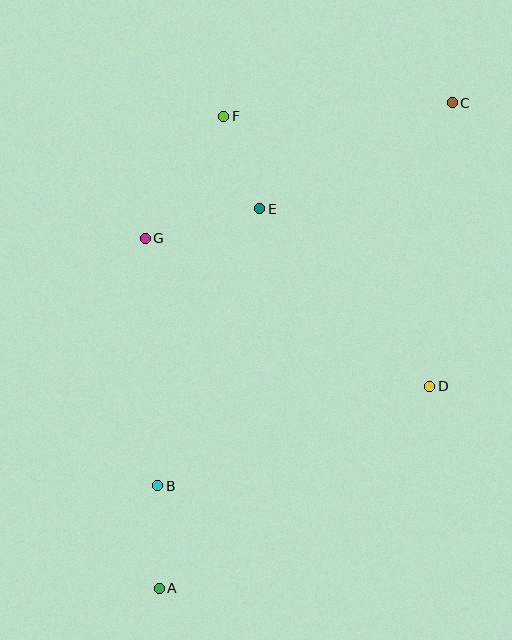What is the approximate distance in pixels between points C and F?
The distance between C and F is approximately 229 pixels.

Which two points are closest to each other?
Points E and F are closest to each other.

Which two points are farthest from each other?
Points A and C are farthest from each other.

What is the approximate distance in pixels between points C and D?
The distance between C and D is approximately 285 pixels.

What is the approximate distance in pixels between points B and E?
The distance between B and E is approximately 295 pixels.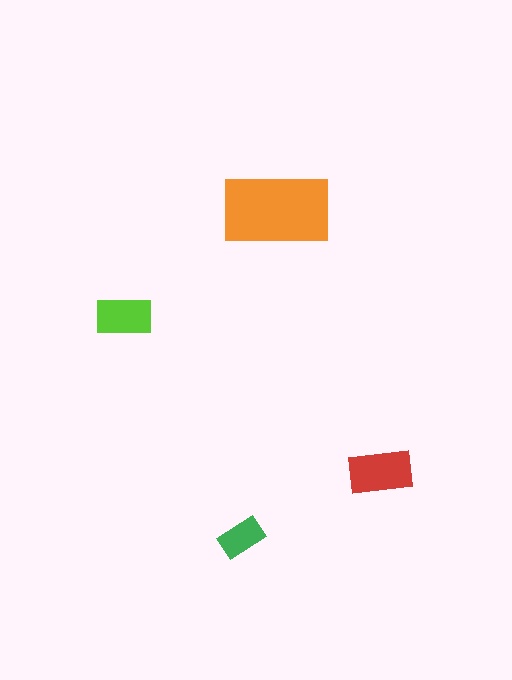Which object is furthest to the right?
The red rectangle is rightmost.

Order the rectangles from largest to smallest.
the orange one, the red one, the lime one, the green one.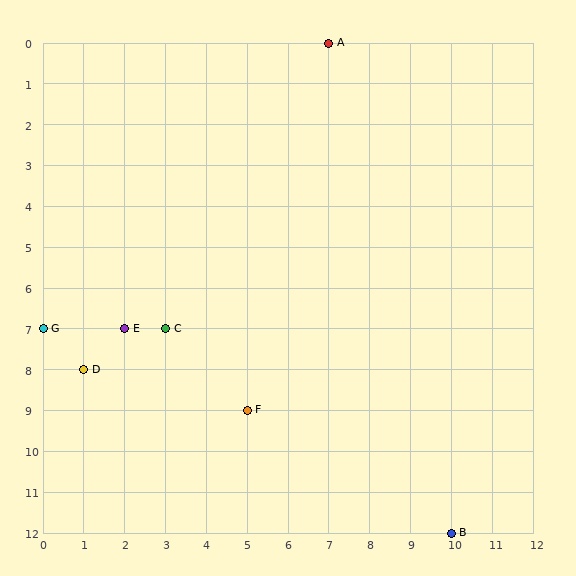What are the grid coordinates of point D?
Point D is at grid coordinates (1, 8).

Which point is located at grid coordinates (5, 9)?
Point F is at (5, 9).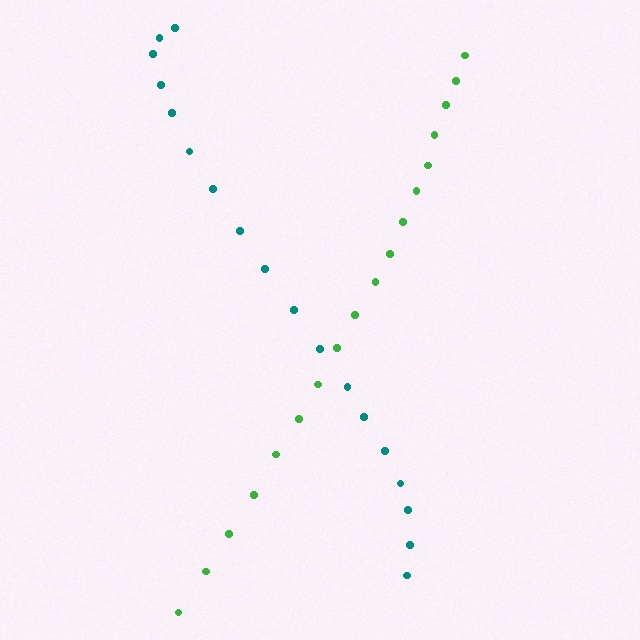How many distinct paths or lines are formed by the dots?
There are 2 distinct paths.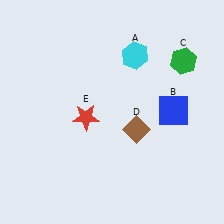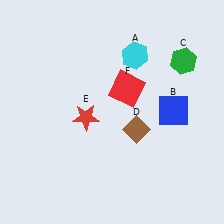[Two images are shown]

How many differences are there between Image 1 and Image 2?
There is 1 difference between the two images.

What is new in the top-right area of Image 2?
A red square (F) was added in the top-right area of Image 2.